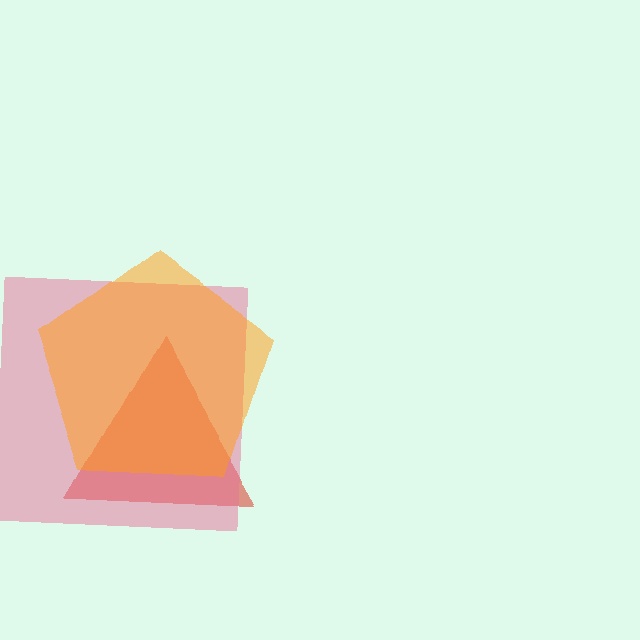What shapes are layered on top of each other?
The layered shapes are: a red triangle, a pink square, an orange pentagon.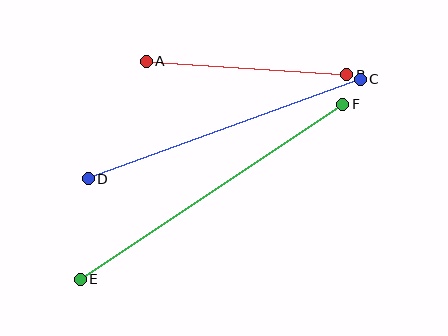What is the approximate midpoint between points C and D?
The midpoint is at approximately (224, 129) pixels.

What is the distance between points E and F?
The distance is approximately 315 pixels.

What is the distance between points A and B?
The distance is approximately 201 pixels.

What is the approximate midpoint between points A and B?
The midpoint is at approximately (247, 68) pixels.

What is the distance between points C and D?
The distance is approximately 290 pixels.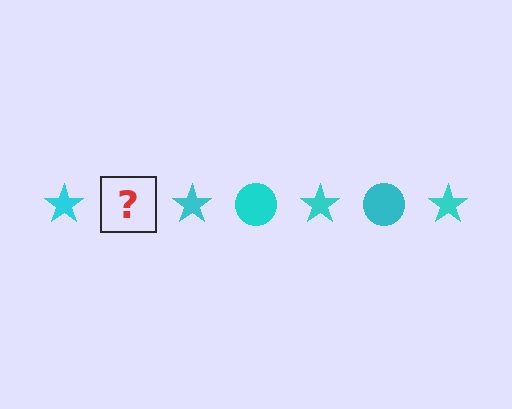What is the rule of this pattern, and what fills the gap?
The rule is that the pattern cycles through star, circle shapes in cyan. The gap should be filled with a cyan circle.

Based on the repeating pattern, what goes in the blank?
The blank should be a cyan circle.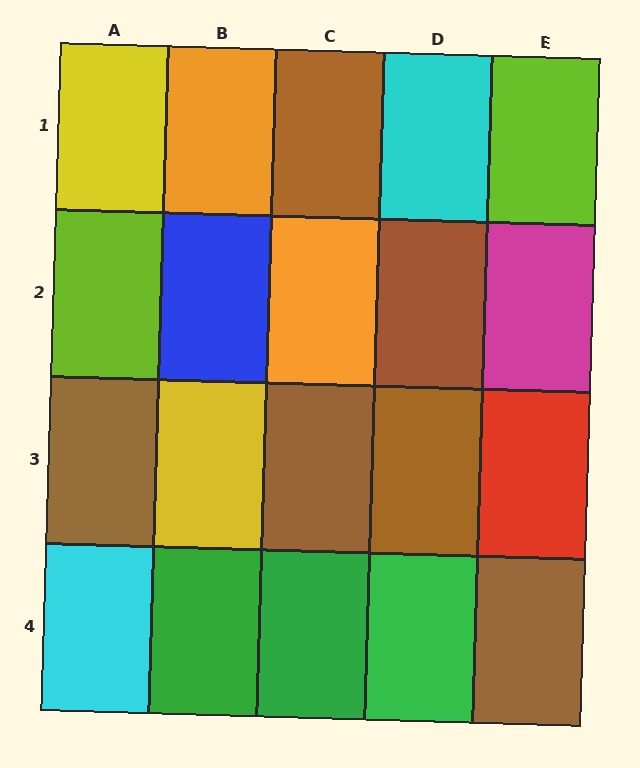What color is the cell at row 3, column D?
Brown.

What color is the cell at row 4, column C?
Green.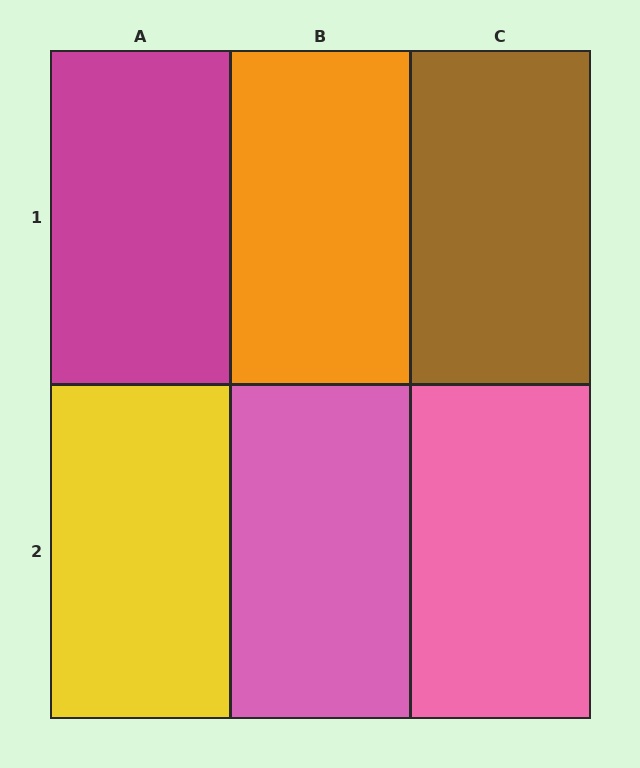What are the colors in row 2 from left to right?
Yellow, pink, pink.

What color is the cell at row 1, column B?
Orange.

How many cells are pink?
2 cells are pink.